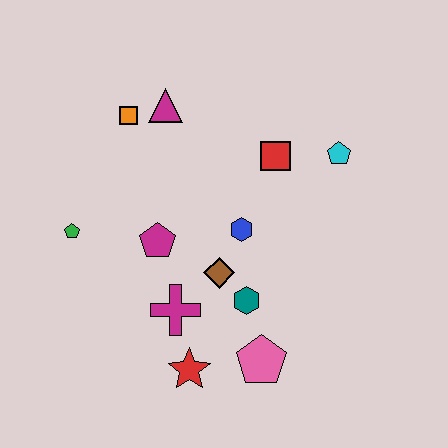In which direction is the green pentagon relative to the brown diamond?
The green pentagon is to the left of the brown diamond.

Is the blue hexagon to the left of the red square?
Yes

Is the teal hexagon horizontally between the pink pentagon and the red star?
Yes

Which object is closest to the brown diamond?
The teal hexagon is closest to the brown diamond.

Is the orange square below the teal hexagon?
No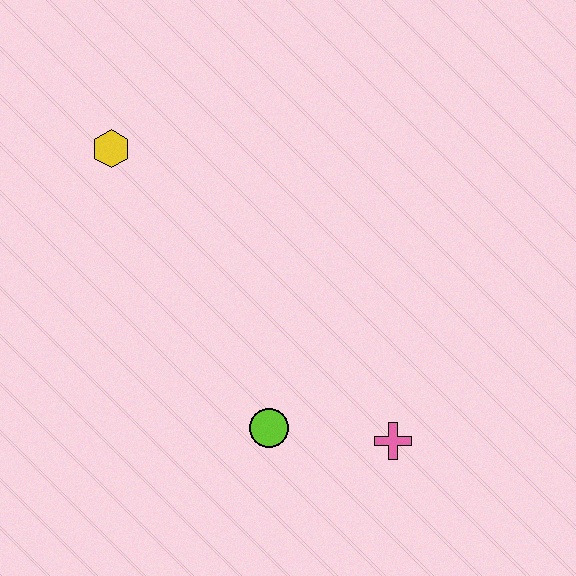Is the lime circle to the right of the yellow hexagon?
Yes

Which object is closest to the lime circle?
The pink cross is closest to the lime circle.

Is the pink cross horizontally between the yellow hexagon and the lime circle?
No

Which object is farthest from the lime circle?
The yellow hexagon is farthest from the lime circle.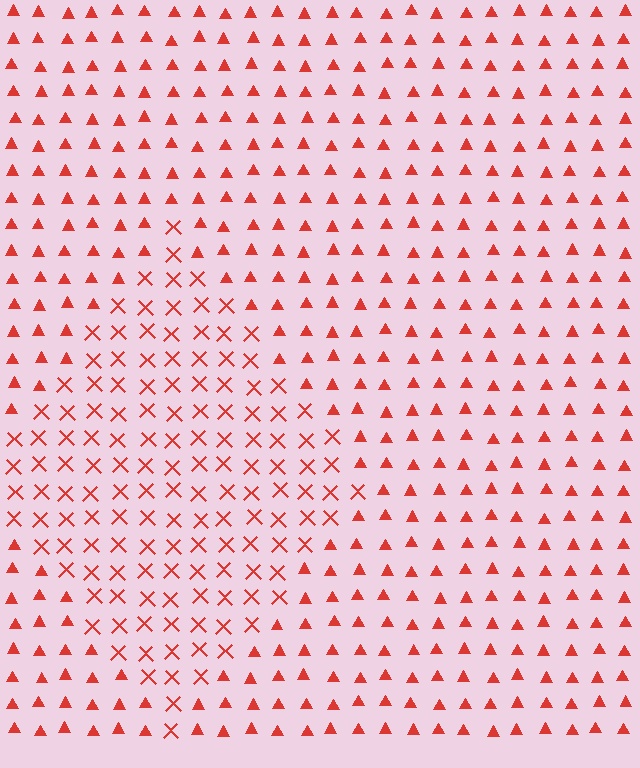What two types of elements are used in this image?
The image uses X marks inside the diamond region and triangles outside it.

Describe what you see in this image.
The image is filled with small red elements arranged in a uniform grid. A diamond-shaped region contains X marks, while the surrounding area contains triangles. The boundary is defined purely by the change in element shape.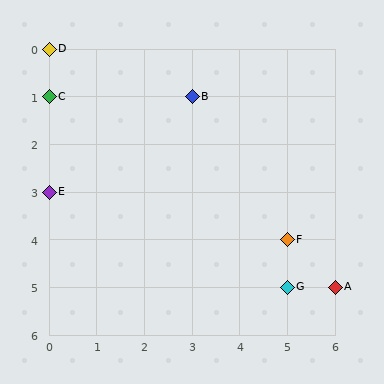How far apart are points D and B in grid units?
Points D and B are 3 columns and 1 row apart (about 3.2 grid units diagonally).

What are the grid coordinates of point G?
Point G is at grid coordinates (5, 5).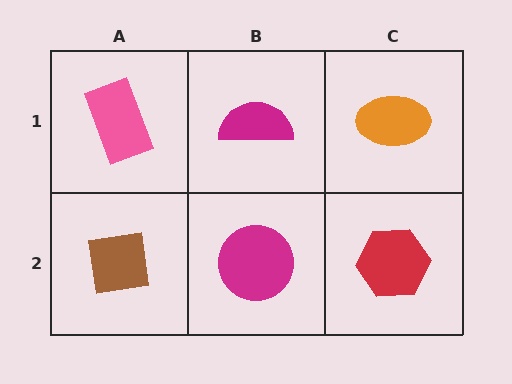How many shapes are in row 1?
3 shapes.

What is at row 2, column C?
A red hexagon.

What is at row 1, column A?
A pink rectangle.